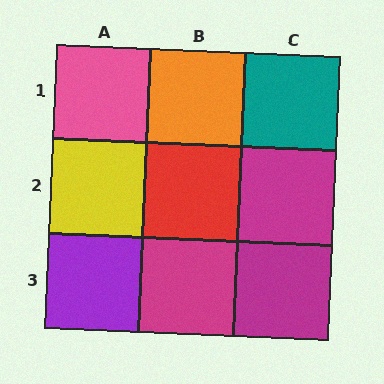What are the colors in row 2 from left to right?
Yellow, red, magenta.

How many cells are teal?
1 cell is teal.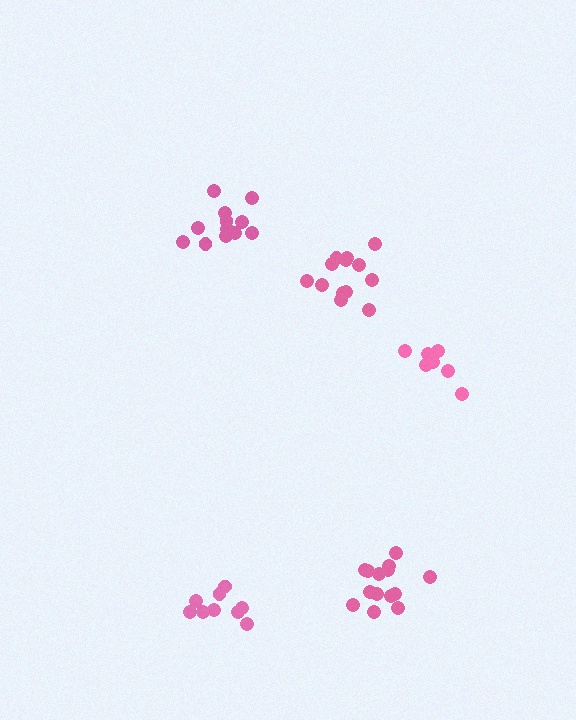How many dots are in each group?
Group 1: 14 dots, Group 2: 13 dots, Group 3: 9 dots, Group 4: 9 dots, Group 5: 12 dots (57 total).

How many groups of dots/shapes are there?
There are 5 groups.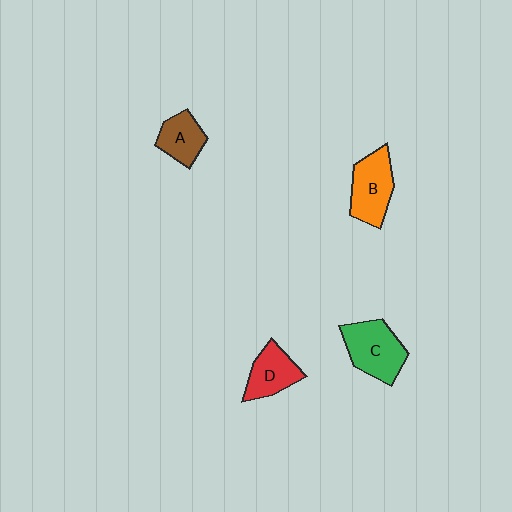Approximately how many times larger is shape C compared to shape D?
Approximately 1.3 times.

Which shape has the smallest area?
Shape A (brown).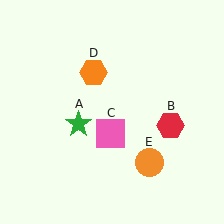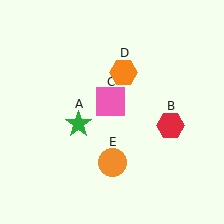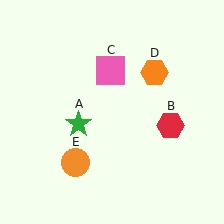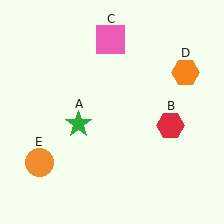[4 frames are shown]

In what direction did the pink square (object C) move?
The pink square (object C) moved up.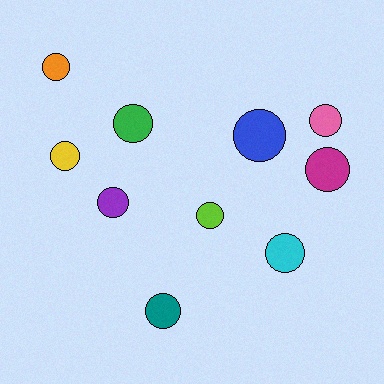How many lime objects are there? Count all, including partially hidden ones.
There is 1 lime object.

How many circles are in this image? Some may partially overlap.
There are 10 circles.